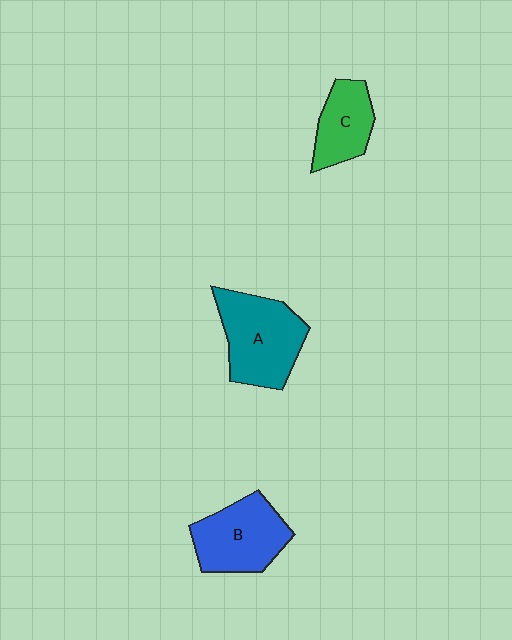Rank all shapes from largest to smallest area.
From largest to smallest: A (teal), B (blue), C (green).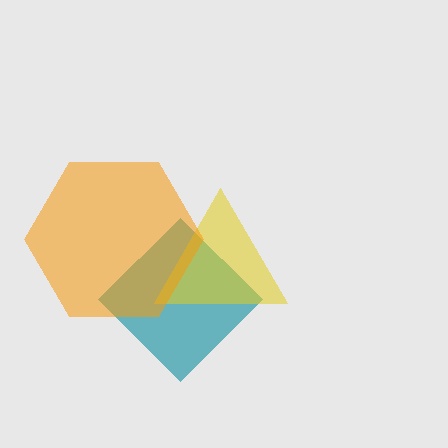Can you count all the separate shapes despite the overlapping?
Yes, there are 3 separate shapes.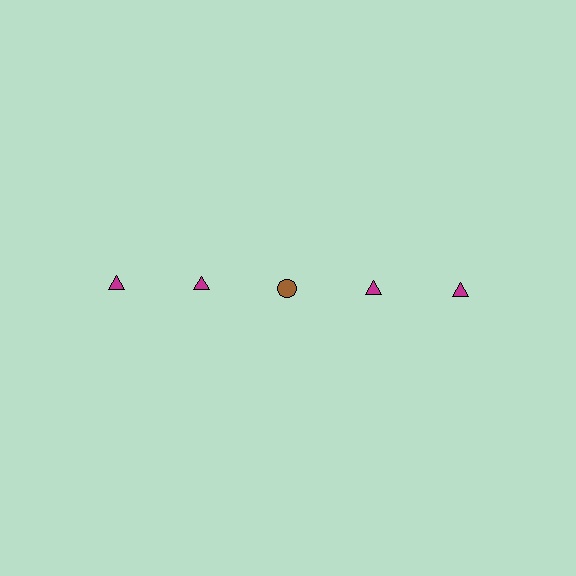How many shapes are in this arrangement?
There are 5 shapes arranged in a grid pattern.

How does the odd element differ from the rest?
It differs in both color (brown instead of magenta) and shape (circle instead of triangle).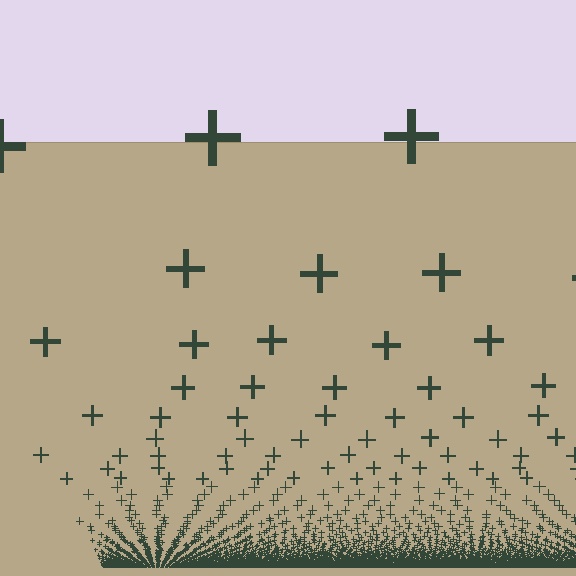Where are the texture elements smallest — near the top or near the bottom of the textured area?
Near the bottom.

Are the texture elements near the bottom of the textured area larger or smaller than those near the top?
Smaller. The gradient is inverted — elements near the bottom are smaller and denser.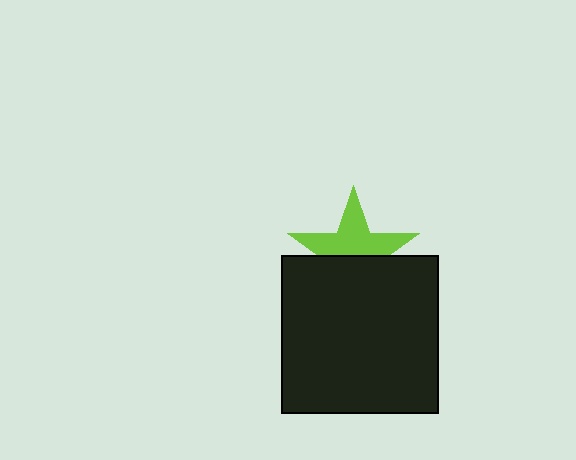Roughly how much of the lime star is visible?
About half of it is visible (roughly 55%).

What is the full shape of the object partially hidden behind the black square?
The partially hidden object is a lime star.